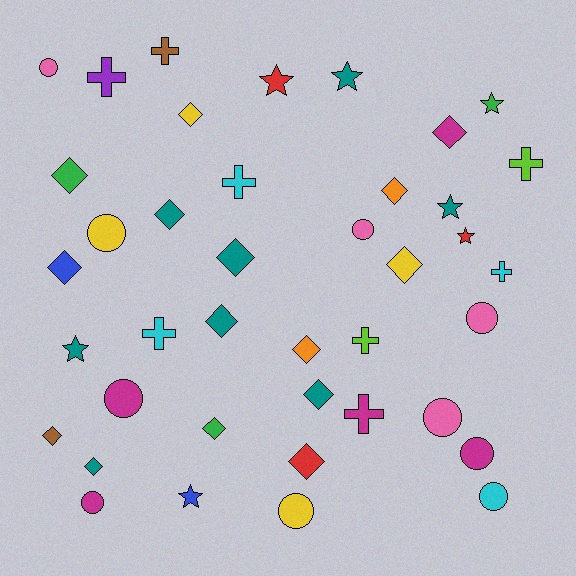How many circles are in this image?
There are 10 circles.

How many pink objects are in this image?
There are 4 pink objects.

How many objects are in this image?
There are 40 objects.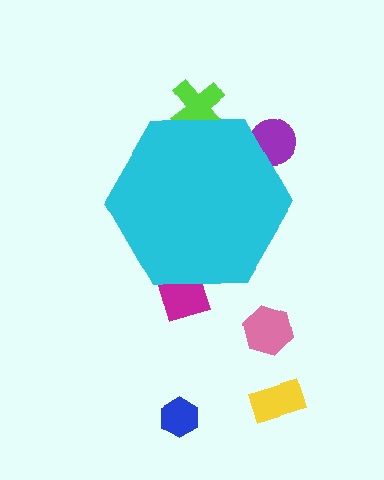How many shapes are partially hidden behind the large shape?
3 shapes are partially hidden.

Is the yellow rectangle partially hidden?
No, the yellow rectangle is fully visible.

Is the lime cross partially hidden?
Yes, the lime cross is partially hidden behind the cyan hexagon.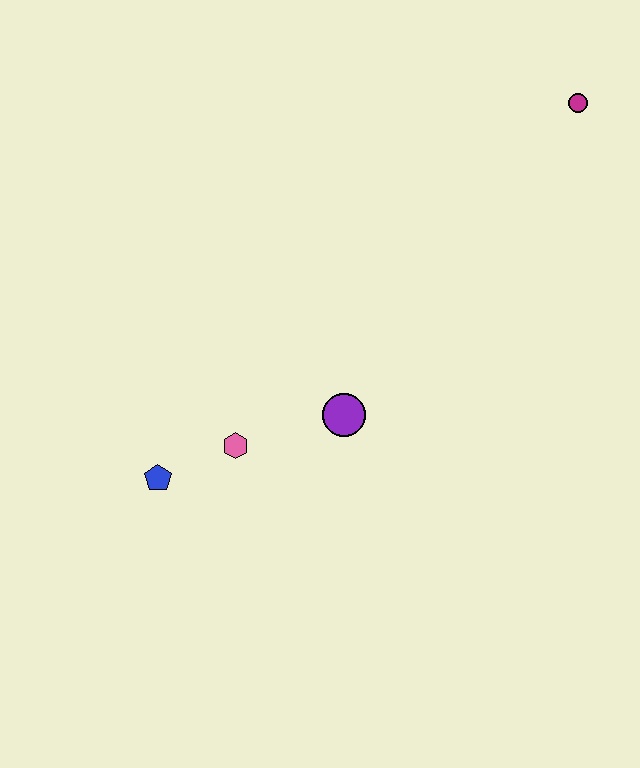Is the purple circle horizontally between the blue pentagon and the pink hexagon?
No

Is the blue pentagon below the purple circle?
Yes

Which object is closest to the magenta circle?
The purple circle is closest to the magenta circle.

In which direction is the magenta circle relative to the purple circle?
The magenta circle is above the purple circle.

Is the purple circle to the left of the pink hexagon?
No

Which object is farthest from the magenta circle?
The blue pentagon is farthest from the magenta circle.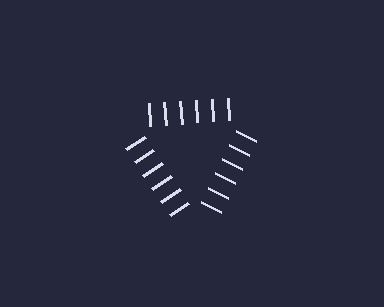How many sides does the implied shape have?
3 sides — the line-ends trace a triangle.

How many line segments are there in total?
18 — 6 along each of the 3 edges.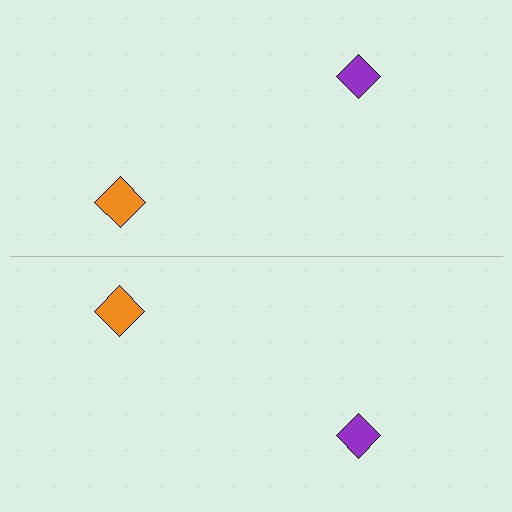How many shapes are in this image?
There are 4 shapes in this image.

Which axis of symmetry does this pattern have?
The pattern has a horizontal axis of symmetry running through the center of the image.